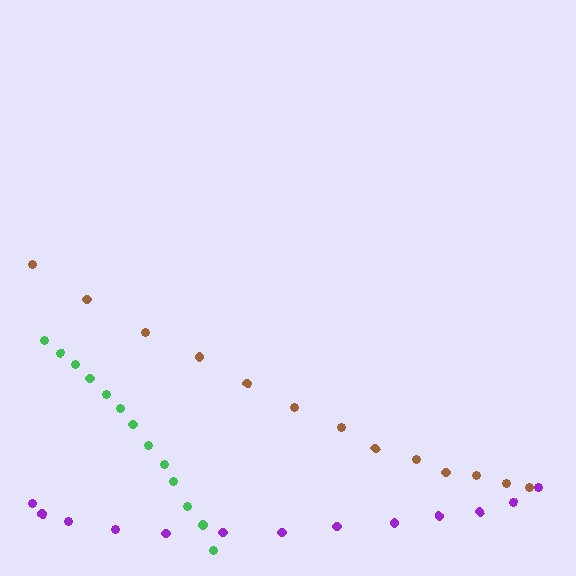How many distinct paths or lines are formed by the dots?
There are 3 distinct paths.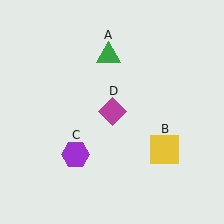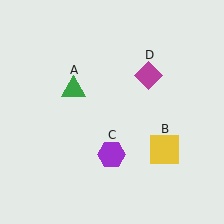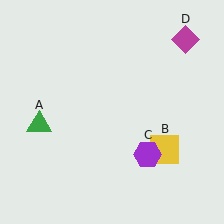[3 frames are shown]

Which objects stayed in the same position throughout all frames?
Yellow square (object B) remained stationary.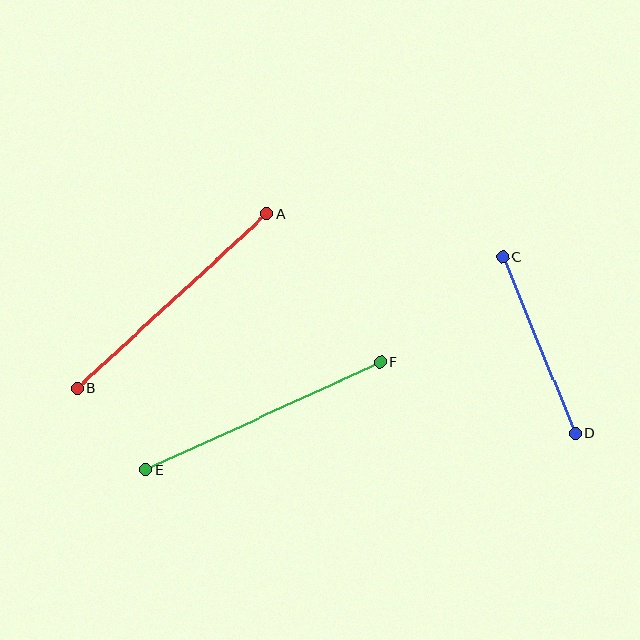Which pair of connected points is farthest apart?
Points E and F are farthest apart.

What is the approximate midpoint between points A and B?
The midpoint is at approximately (172, 301) pixels.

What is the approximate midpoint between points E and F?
The midpoint is at approximately (263, 416) pixels.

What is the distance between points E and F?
The distance is approximately 258 pixels.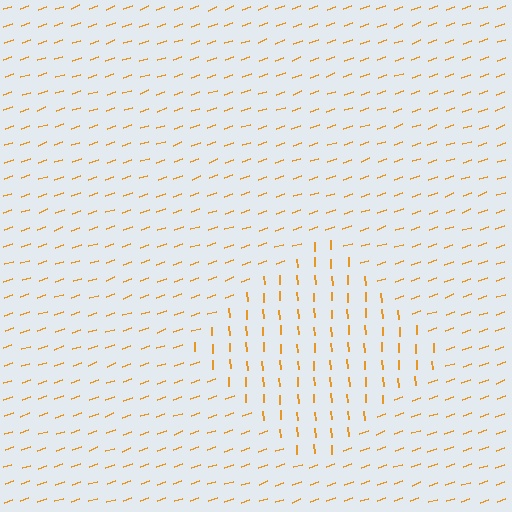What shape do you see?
I see a diamond.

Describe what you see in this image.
The image is filled with small orange line segments. A diamond region in the image has lines oriented differently from the surrounding lines, creating a visible texture boundary.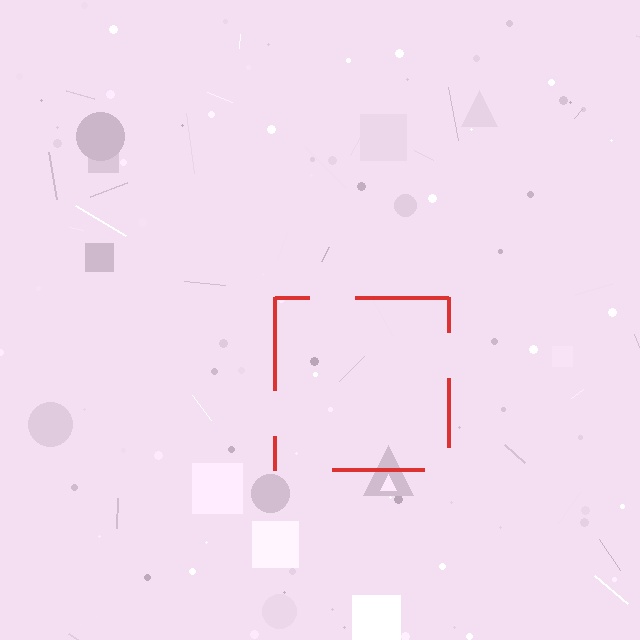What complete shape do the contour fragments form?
The contour fragments form a square.